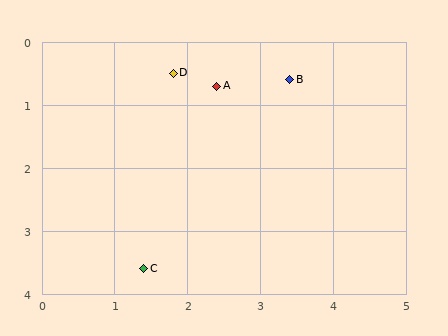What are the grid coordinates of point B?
Point B is at approximately (3.4, 0.6).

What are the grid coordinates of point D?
Point D is at approximately (1.8, 0.5).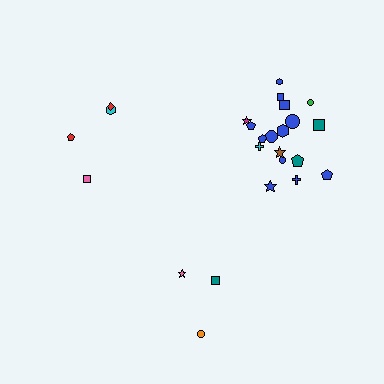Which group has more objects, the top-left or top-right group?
The top-right group.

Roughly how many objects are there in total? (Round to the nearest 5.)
Roughly 25 objects in total.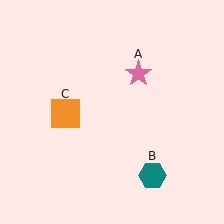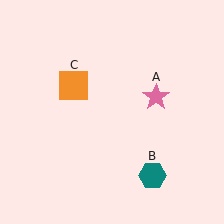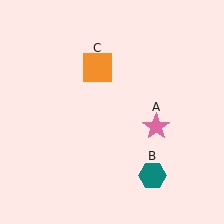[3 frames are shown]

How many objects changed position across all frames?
2 objects changed position: pink star (object A), orange square (object C).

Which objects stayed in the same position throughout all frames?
Teal hexagon (object B) remained stationary.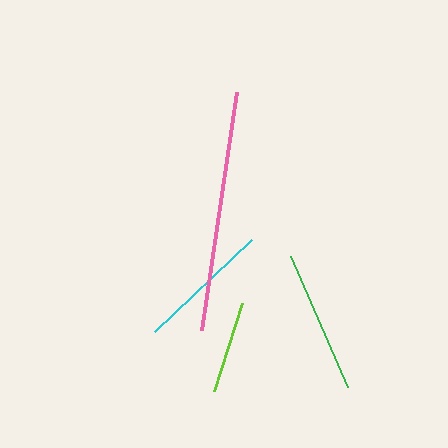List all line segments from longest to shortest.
From longest to shortest: pink, green, cyan, lime.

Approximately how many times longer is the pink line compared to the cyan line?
The pink line is approximately 1.8 times the length of the cyan line.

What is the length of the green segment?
The green segment is approximately 143 pixels long.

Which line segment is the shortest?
The lime line is the shortest at approximately 93 pixels.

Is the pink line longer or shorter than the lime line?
The pink line is longer than the lime line.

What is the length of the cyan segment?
The cyan segment is approximately 133 pixels long.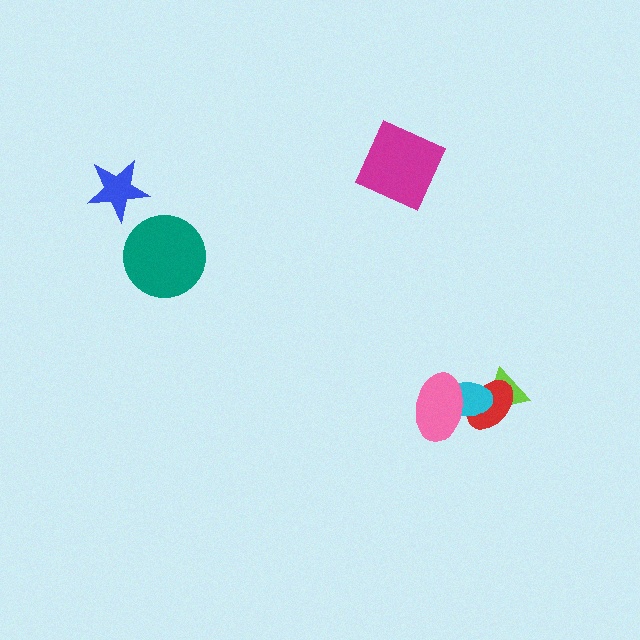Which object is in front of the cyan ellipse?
The pink ellipse is in front of the cyan ellipse.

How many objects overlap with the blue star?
0 objects overlap with the blue star.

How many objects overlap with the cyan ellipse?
3 objects overlap with the cyan ellipse.